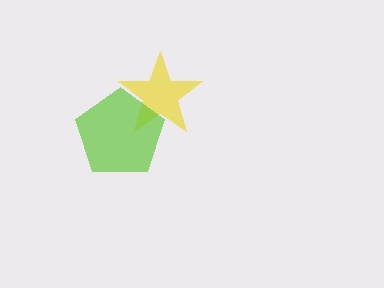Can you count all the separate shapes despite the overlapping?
Yes, there are 2 separate shapes.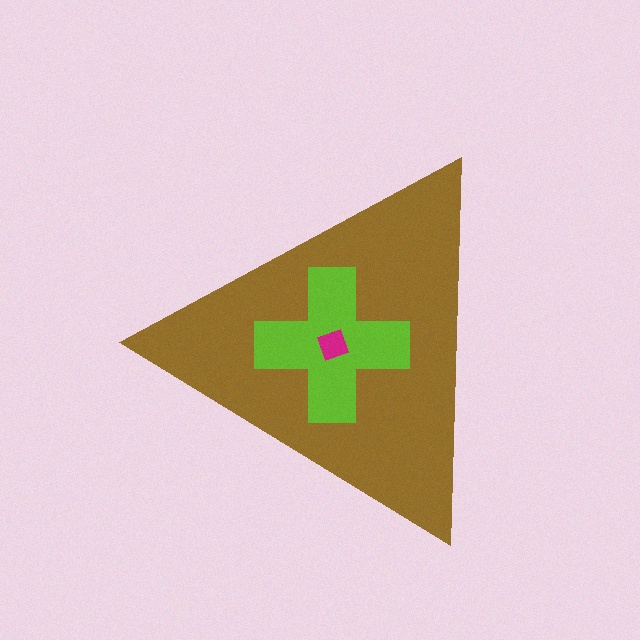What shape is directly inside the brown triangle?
The lime cross.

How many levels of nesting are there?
3.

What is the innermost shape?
The magenta diamond.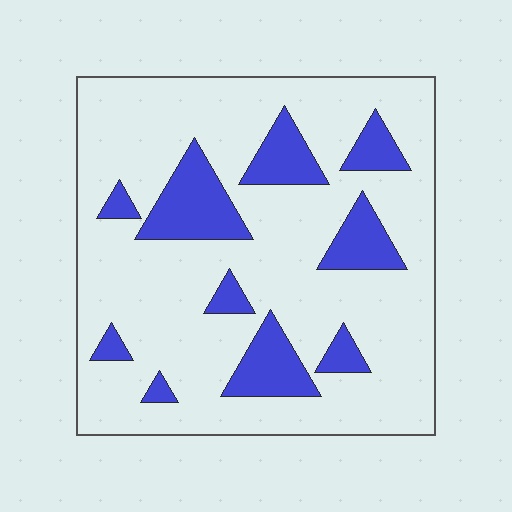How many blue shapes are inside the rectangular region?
10.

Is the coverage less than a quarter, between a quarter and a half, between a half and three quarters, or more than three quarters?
Less than a quarter.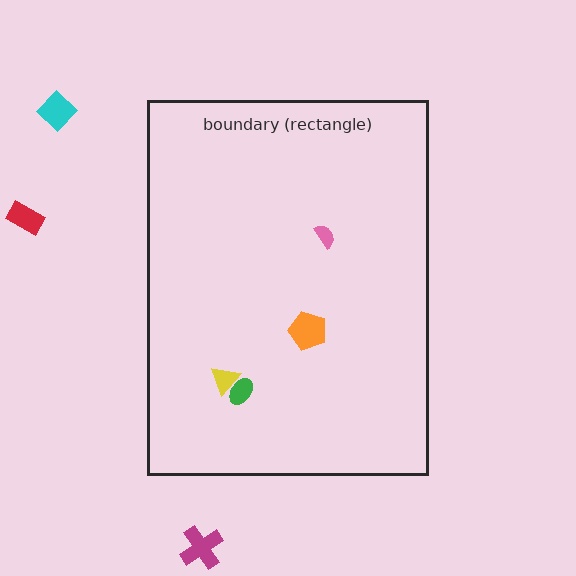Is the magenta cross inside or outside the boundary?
Outside.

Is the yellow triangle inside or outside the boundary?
Inside.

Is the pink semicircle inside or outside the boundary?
Inside.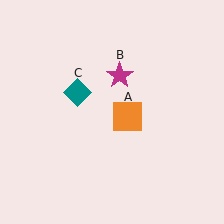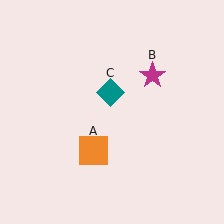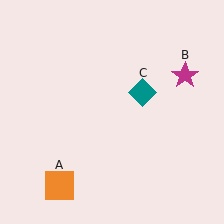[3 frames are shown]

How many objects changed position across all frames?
3 objects changed position: orange square (object A), magenta star (object B), teal diamond (object C).